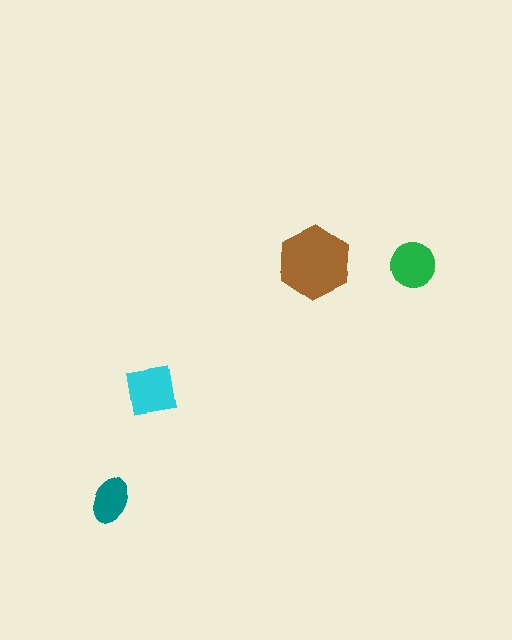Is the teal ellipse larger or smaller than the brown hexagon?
Smaller.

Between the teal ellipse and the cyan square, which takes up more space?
The cyan square.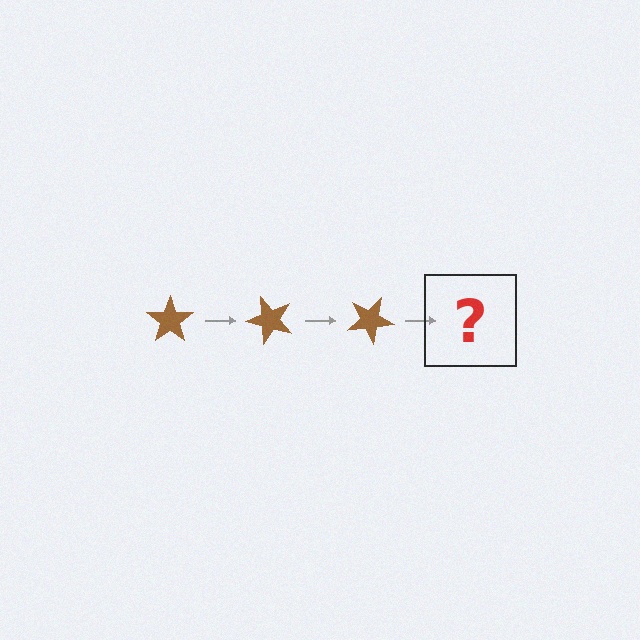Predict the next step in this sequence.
The next step is a brown star rotated 150 degrees.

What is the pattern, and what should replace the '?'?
The pattern is that the star rotates 50 degrees each step. The '?' should be a brown star rotated 150 degrees.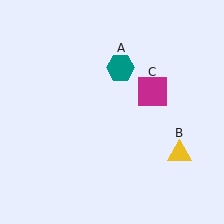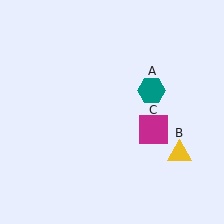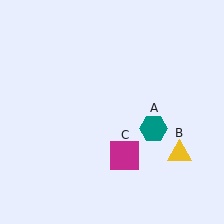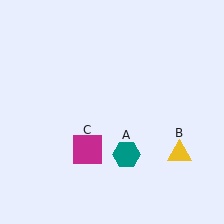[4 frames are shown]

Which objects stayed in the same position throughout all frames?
Yellow triangle (object B) remained stationary.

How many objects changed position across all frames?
2 objects changed position: teal hexagon (object A), magenta square (object C).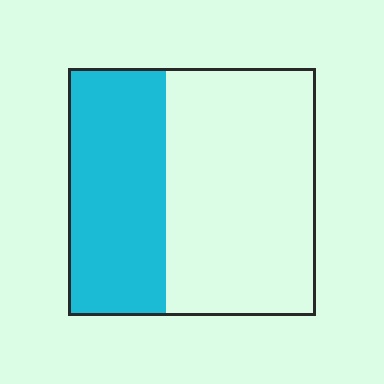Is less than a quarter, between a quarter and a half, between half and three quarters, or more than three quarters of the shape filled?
Between a quarter and a half.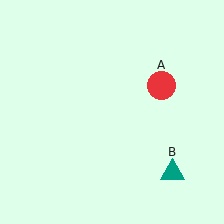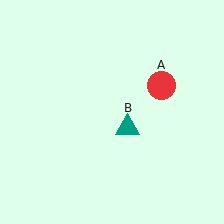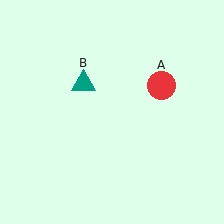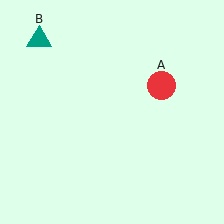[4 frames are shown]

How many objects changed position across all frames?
1 object changed position: teal triangle (object B).